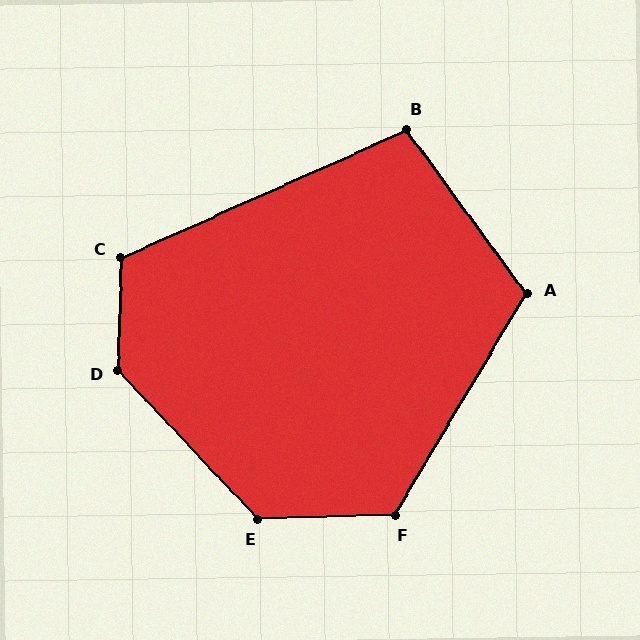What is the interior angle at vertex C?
Approximately 116 degrees (obtuse).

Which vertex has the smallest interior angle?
B, at approximately 102 degrees.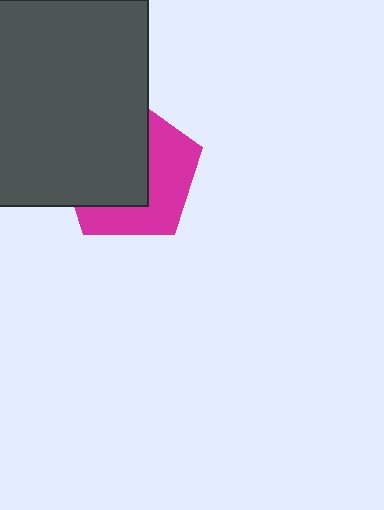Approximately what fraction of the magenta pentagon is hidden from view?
Roughly 55% of the magenta pentagon is hidden behind the dark gray square.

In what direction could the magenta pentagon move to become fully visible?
The magenta pentagon could move right. That would shift it out from behind the dark gray square entirely.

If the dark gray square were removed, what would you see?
You would see the complete magenta pentagon.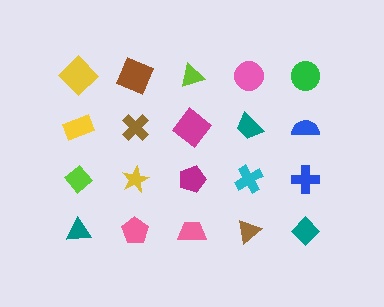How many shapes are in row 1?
5 shapes.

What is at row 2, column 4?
A teal trapezoid.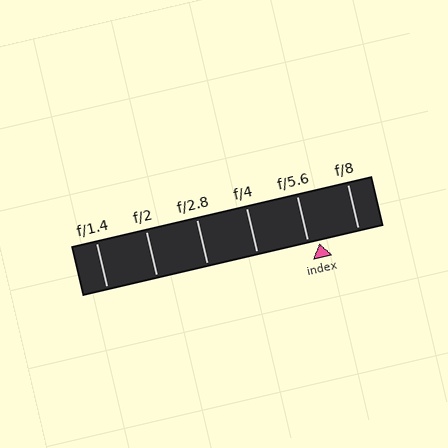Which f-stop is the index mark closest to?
The index mark is closest to f/5.6.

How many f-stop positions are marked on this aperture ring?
There are 6 f-stop positions marked.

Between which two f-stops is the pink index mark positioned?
The index mark is between f/5.6 and f/8.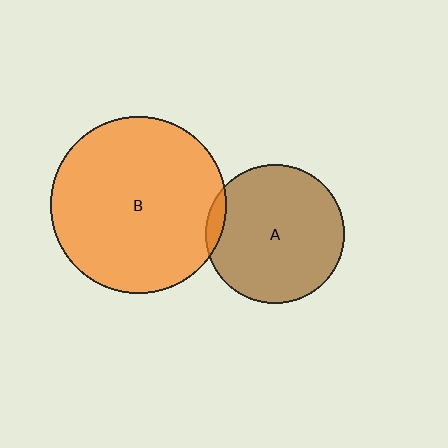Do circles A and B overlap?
Yes.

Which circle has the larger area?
Circle B (orange).